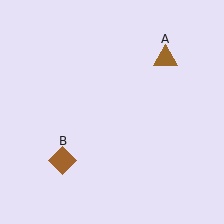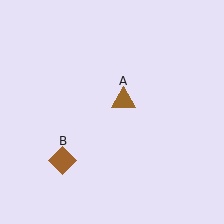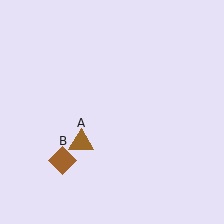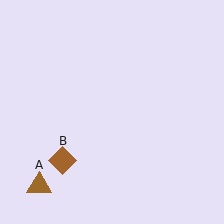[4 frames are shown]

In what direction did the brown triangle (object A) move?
The brown triangle (object A) moved down and to the left.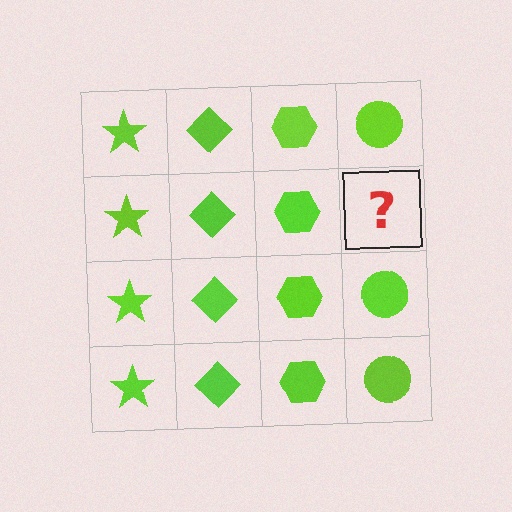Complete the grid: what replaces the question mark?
The question mark should be replaced with a lime circle.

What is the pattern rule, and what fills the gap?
The rule is that each column has a consistent shape. The gap should be filled with a lime circle.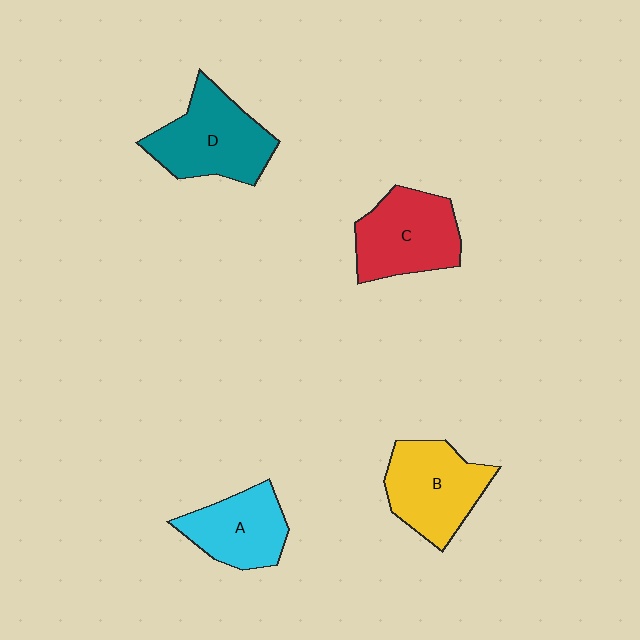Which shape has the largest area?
Shape D (teal).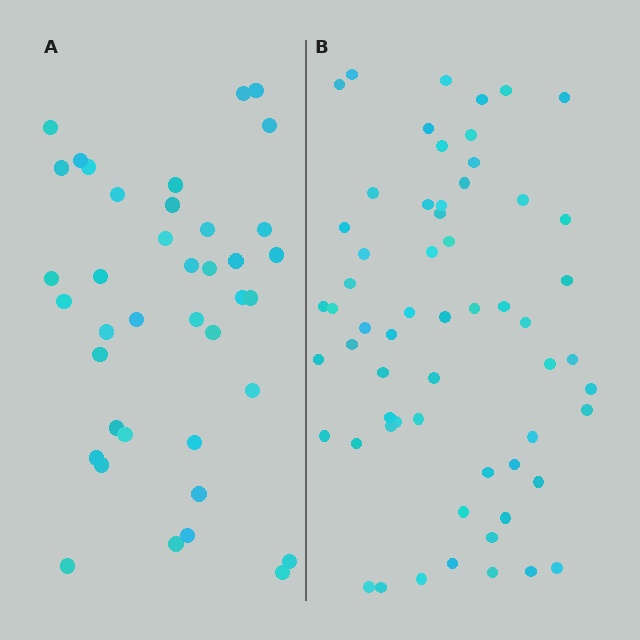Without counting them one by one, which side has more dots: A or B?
Region B (the right region) has more dots.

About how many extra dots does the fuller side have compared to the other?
Region B has approximately 20 more dots than region A.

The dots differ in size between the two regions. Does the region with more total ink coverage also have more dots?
No. Region A has more total ink coverage because its dots are larger, but region B actually contains more individual dots. Total area can be misleading — the number of items is what matters here.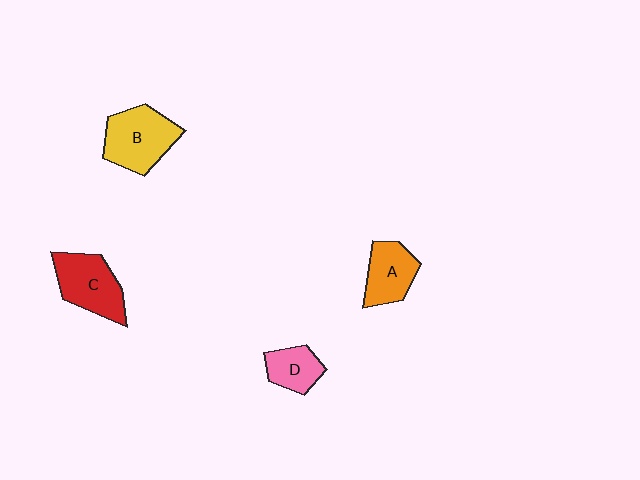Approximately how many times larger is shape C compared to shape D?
Approximately 1.7 times.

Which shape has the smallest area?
Shape D (pink).